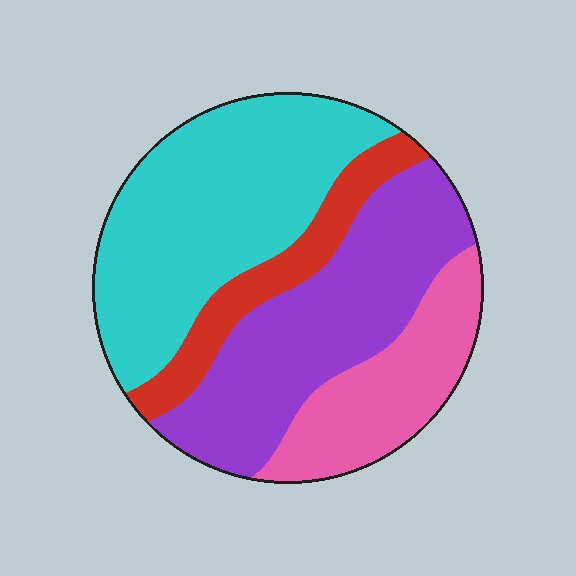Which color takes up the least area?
Red, at roughly 10%.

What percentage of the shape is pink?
Pink covers about 20% of the shape.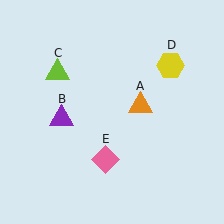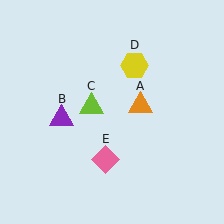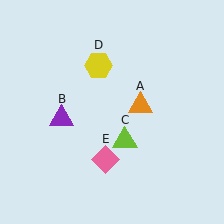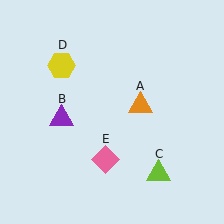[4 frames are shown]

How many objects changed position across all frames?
2 objects changed position: lime triangle (object C), yellow hexagon (object D).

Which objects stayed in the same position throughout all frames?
Orange triangle (object A) and purple triangle (object B) and pink diamond (object E) remained stationary.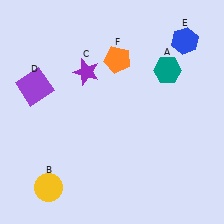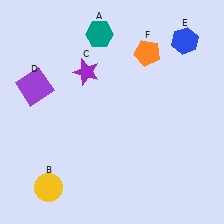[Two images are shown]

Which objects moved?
The objects that moved are: the teal hexagon (A), the orange pentagon (F).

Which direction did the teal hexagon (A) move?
The teal hexagon (A) moved left.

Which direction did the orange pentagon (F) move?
The orange pentagon (F) moved right.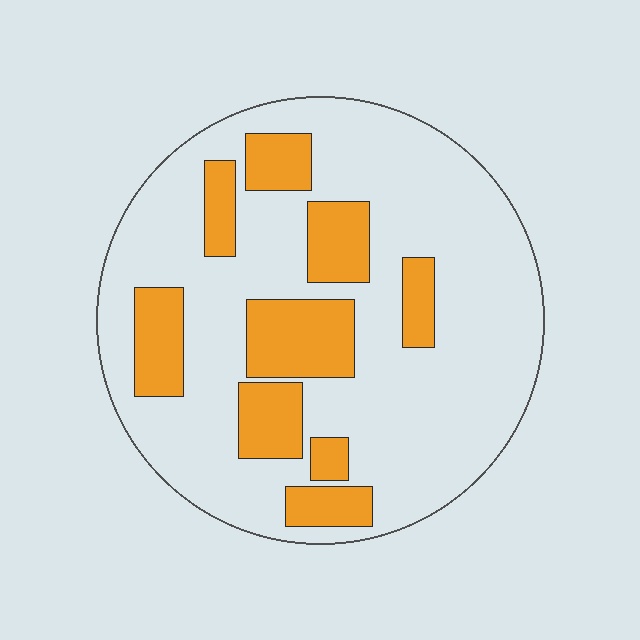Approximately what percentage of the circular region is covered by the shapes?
Approximately 25%.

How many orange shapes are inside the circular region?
9.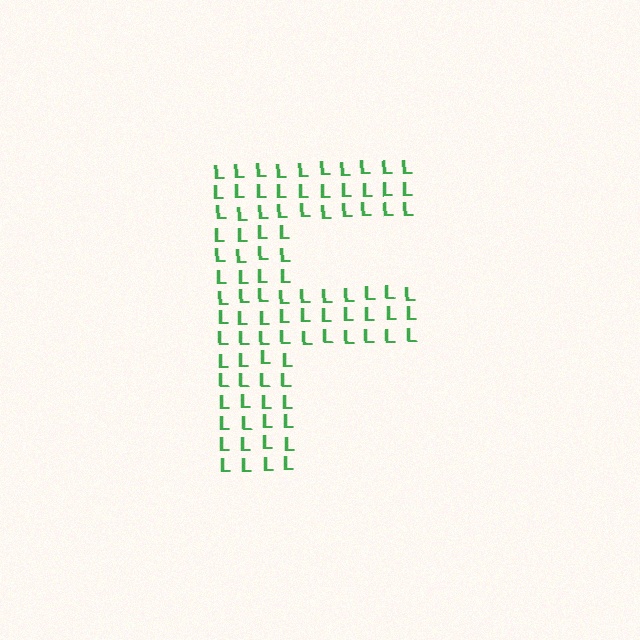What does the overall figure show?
The overall figure shows the letter F.